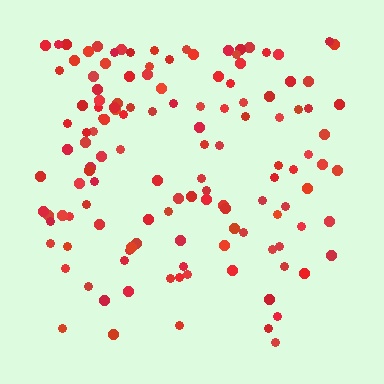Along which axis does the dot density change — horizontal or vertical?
Vertical.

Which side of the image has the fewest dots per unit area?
The bottom.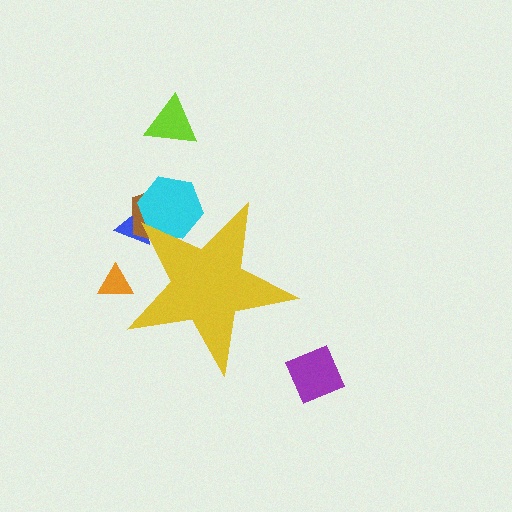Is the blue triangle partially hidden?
Yes, the blue triangle is partially hidden behind the yellow star.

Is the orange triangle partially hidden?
Yes, the orange triangle is partially hidden behind the yellow star.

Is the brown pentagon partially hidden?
Yes, the brown pentagon is partially hidden behind the yellow star.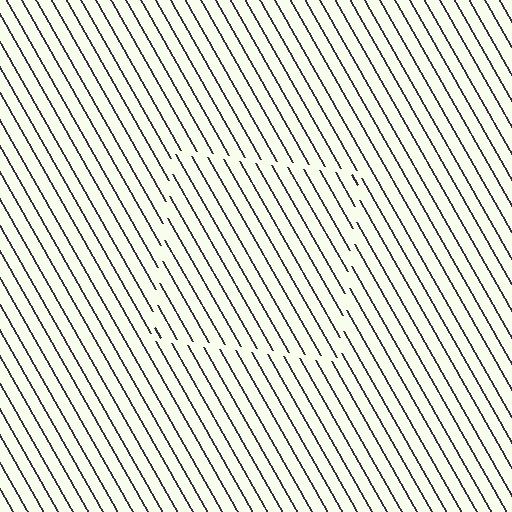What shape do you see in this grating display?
An illusory square. The interior of the shape contains the same grating, shifted by half a period — the contour is defined by the phase discontinuity where line-ends from the inner and outer gratings abut.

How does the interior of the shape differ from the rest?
The interior of the shape contains the same grating, shifted by half a period — the contour is defined by the phase discontinuity where line-ends from the inner and outer gratings abut.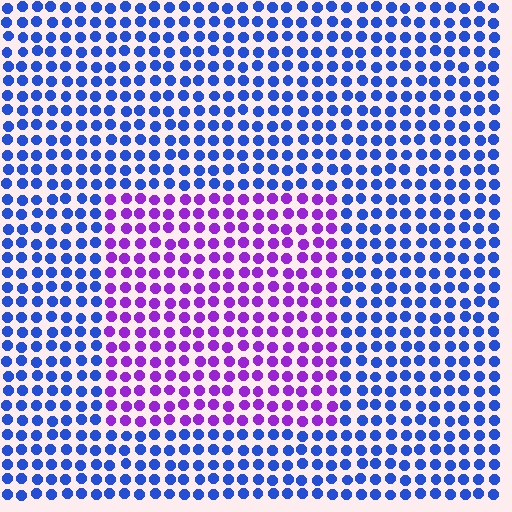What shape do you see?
I see a rectangle.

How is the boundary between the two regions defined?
The boundary is defined purely by a slight shift in hue (about 55 degrees). Spacing, size, and orientation are identical on both sides.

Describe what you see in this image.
The image is filled with small blue elements in a uniform arrangement. A rectangle-shaped region is visible where the elements are tinted to a slightly different hue, forming a subtle color boundary.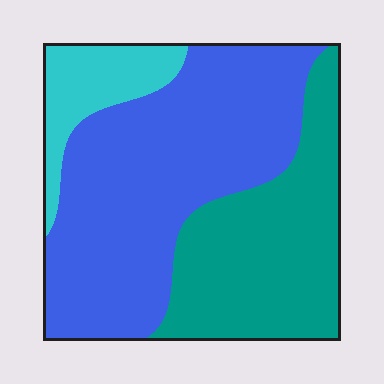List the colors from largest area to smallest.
From largest to smallest: blue, teal, cyan.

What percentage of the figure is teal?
Teal takes up between a third and a half of the figure.